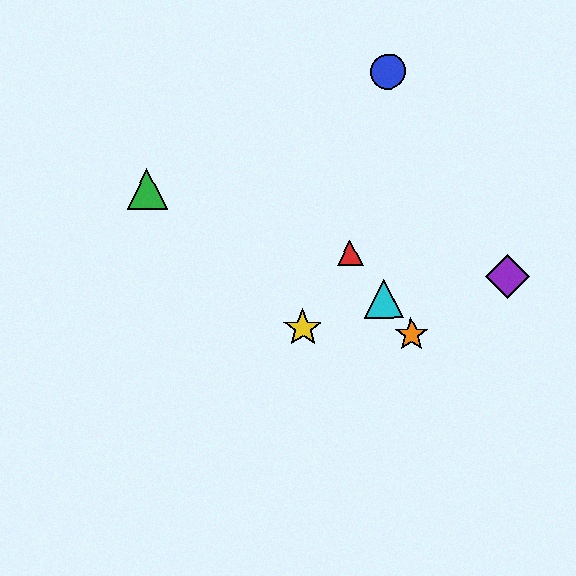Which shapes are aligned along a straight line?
The red triangle, the orange star, the cyan triangle are aligned along a straight line.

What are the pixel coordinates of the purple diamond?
The purple diamond is at (507, 277).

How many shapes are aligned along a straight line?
3 shapes (the red triangle, the orange star, the cyan triangle) are aligned along a straight line.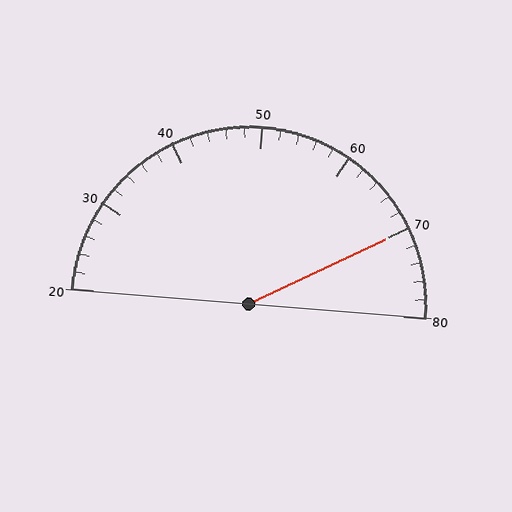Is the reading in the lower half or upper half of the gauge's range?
The reading is in the upper half of the range (20 to 80).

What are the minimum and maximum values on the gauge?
The gauge ranges from 20 to 80.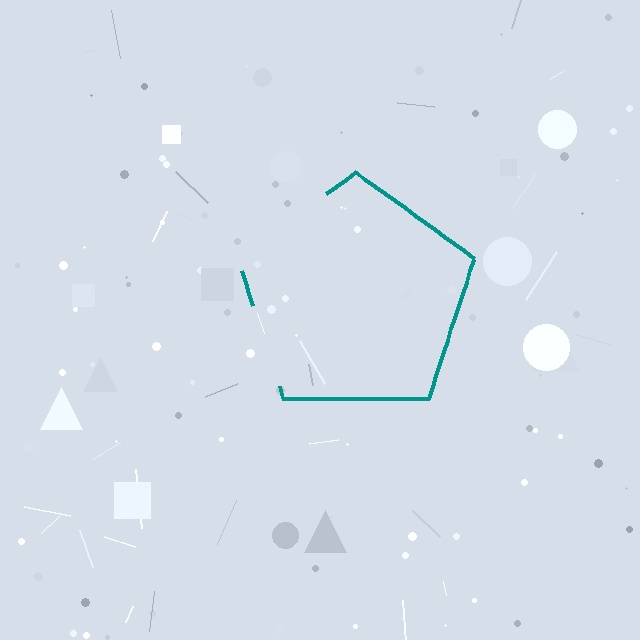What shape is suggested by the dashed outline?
The dashed outline suggests a pentagon.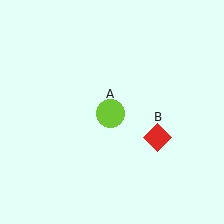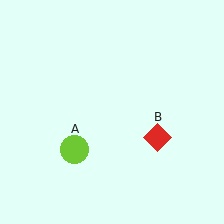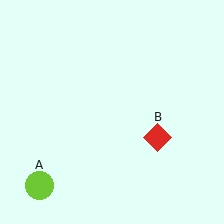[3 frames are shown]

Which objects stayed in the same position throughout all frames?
Red diamond (object B) remained stationary.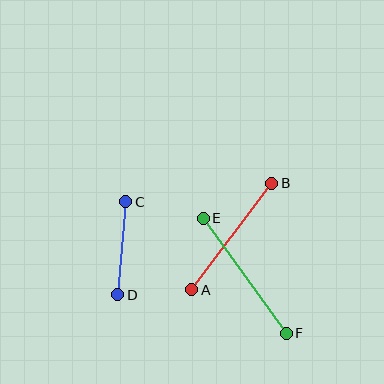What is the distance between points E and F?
The distance is approximately 142 pixels.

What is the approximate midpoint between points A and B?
The midpoint is at approximately (232, 237) pixels.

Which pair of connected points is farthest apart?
Points E and F are farthest apart.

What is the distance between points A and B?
The distance is approximately 133 pixels.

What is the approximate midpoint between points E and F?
The midpoint is at approximately (245, 276) pixels.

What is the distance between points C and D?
The distance is approximately 93 pixels.